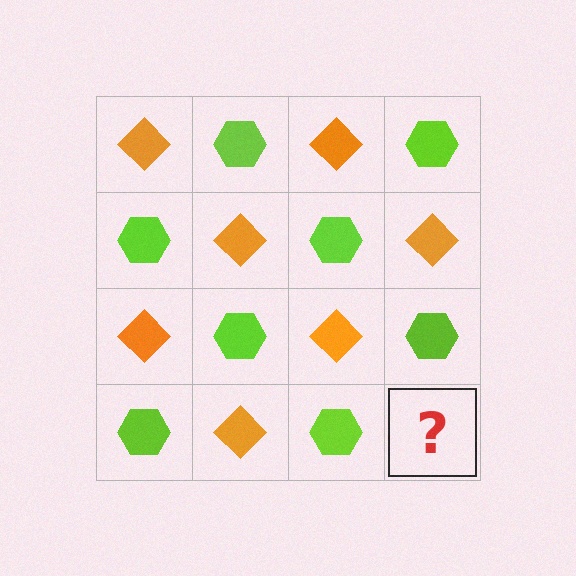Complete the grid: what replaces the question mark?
The question mark should be replaced with an orange diamond.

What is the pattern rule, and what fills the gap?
The rule is that it alternates orange diamond and lime hexagon in a checkerboard pattern. The gap should be filled with an orange diamond.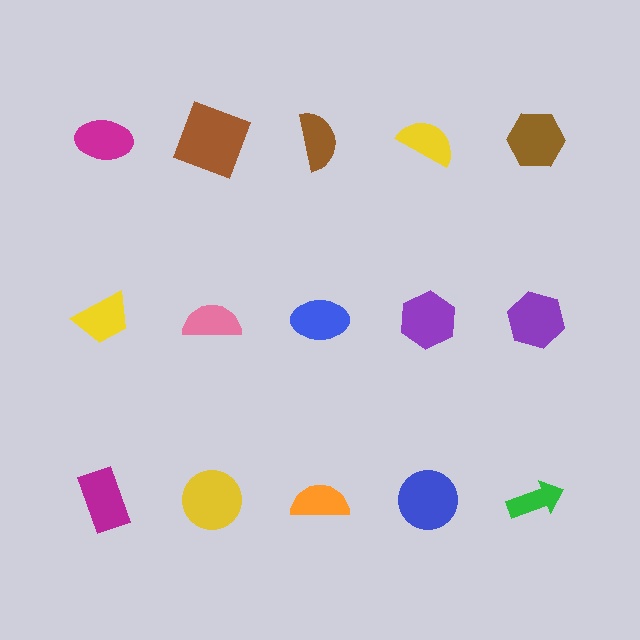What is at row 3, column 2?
A yellow circle.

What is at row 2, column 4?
A purple hexagon.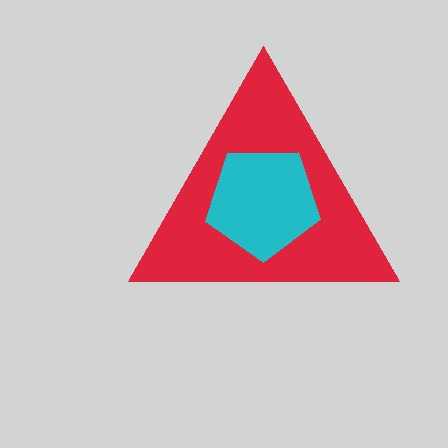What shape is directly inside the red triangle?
The cyan pentagon.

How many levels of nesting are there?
2.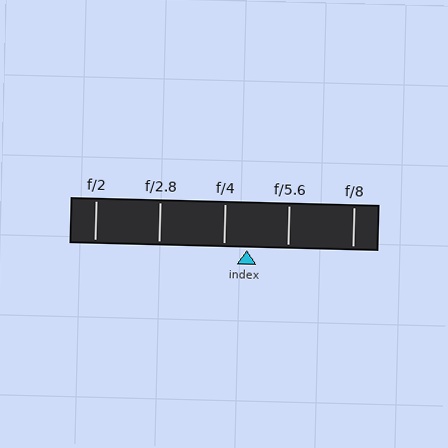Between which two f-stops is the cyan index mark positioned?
The index mark is between f/4 and f/5.6.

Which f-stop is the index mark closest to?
The index mark is closest to f/4.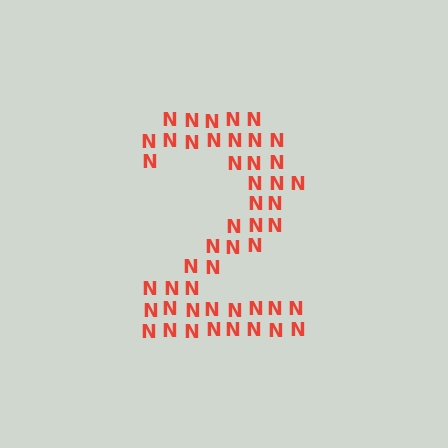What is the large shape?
The large shape is the digit 2.